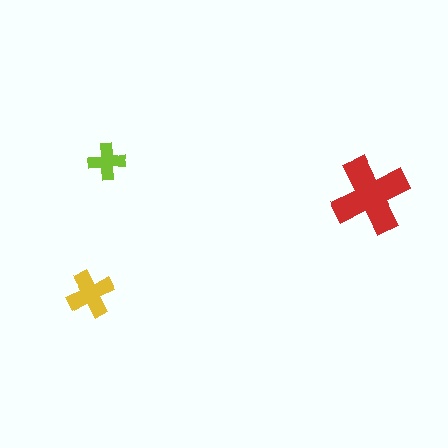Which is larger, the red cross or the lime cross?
The red one.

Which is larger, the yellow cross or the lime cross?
The yellow one.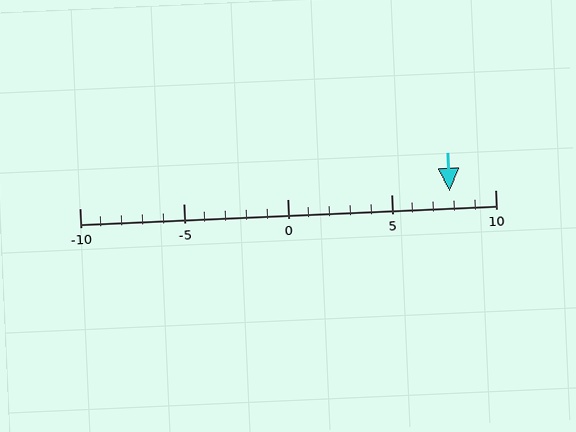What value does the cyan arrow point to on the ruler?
The cyan arrow points to approximately 8.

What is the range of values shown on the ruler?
The ruler shows values from -10 to 10.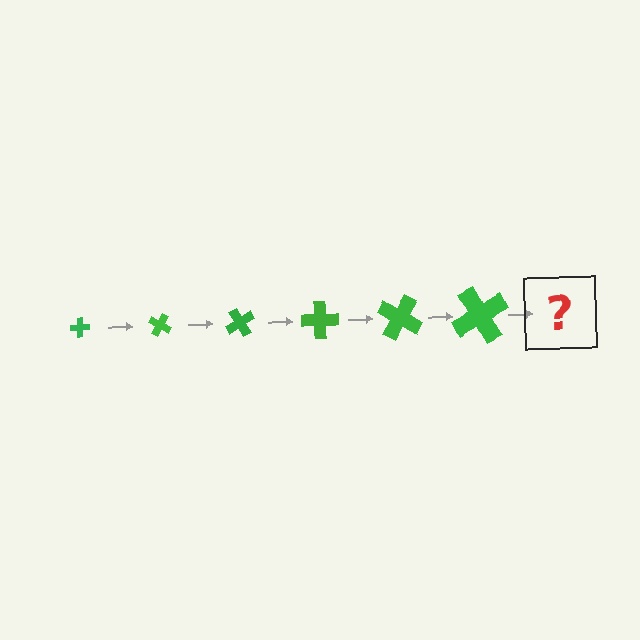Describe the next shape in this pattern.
It should be a cross, larger than the previous one and rotated 180 degrees from the start.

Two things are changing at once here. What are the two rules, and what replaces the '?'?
The two rules are that the cross grows larger each step and it rotates 30 degrees each step. The '?' should be a cross, larger than the previous one and rotated 180 degrees from the start.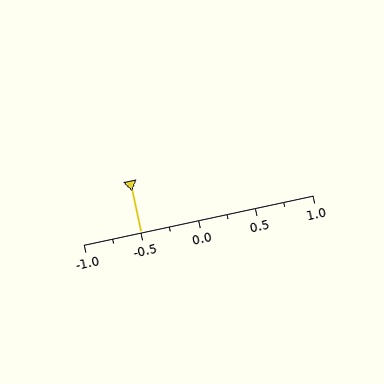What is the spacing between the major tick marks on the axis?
The major ticks are spaced 0.5 apart.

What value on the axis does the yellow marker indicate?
The marker indicates approximately -0.5.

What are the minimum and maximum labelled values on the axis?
The axis runs from -1.0 to 1.0.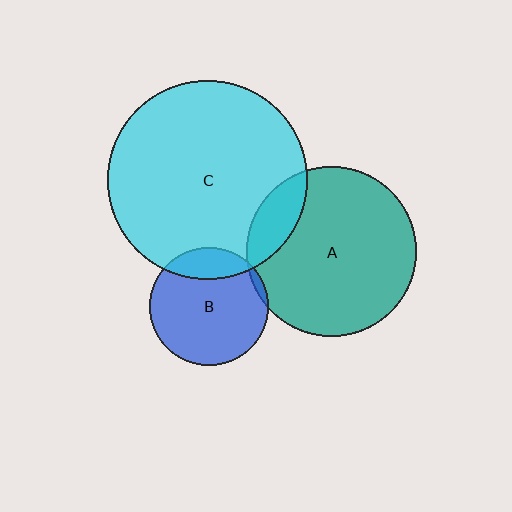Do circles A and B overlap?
Yes.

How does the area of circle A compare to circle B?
Approximately 2.1 times.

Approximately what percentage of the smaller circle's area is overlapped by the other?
Approximately 5%.